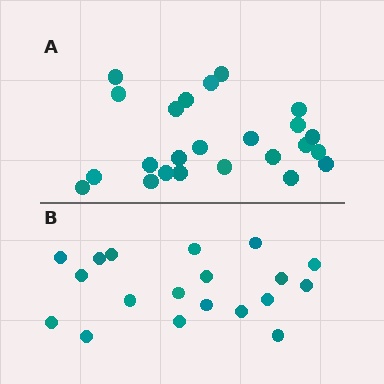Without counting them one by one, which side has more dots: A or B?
Region A (the top region) has more dots.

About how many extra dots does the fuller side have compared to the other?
Region A has about 5 more dots than region B.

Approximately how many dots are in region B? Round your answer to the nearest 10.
About 20 dots. (The exact count is 19, which rounds to 20.)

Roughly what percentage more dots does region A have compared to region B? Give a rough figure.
About 25% more.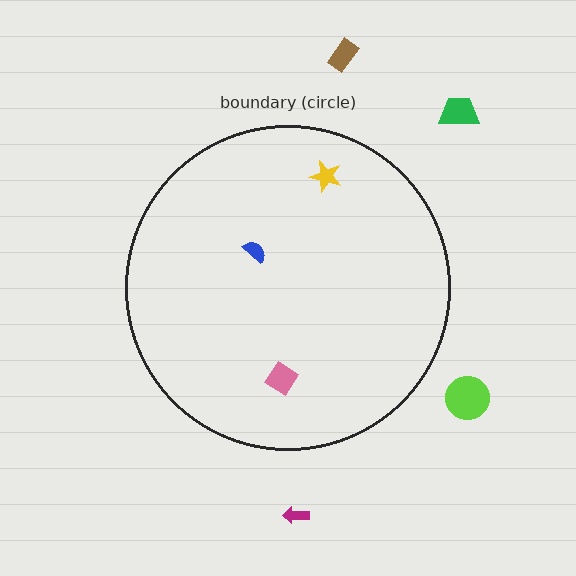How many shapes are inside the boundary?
3 inside, 4 outside.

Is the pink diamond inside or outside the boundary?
Inside.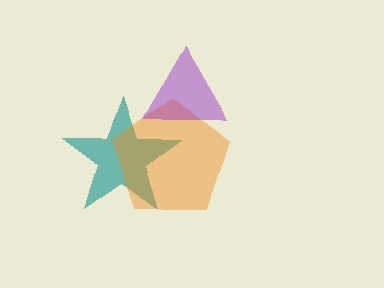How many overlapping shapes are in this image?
There are 3 overlapping shapes in the image.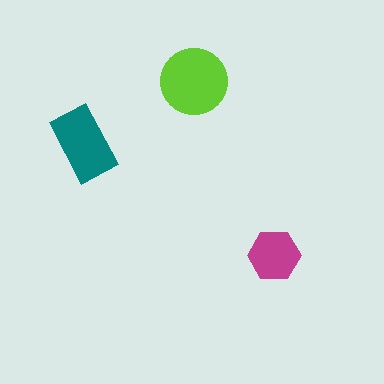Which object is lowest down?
The magenta hexagon is bottommost.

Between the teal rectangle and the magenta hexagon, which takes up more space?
The teal rectangle.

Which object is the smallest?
The magenta hexagon.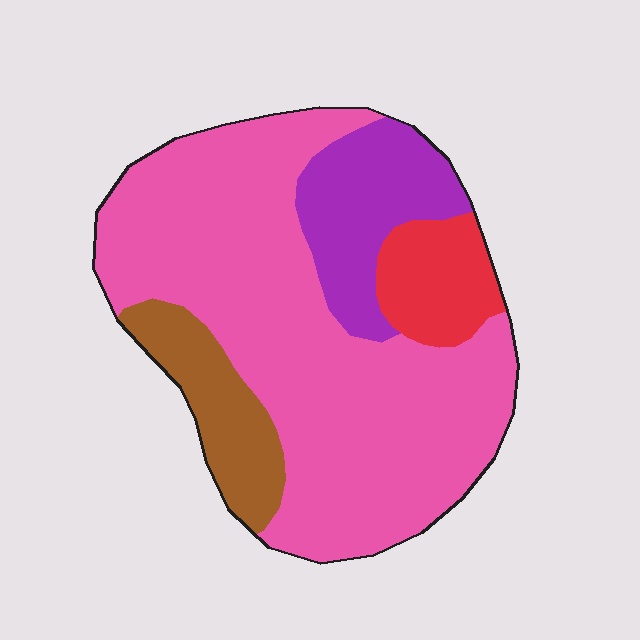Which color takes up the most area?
Pink, at roughly 65%.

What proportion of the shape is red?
Red takes up about one tenth (1/10) of the shape.